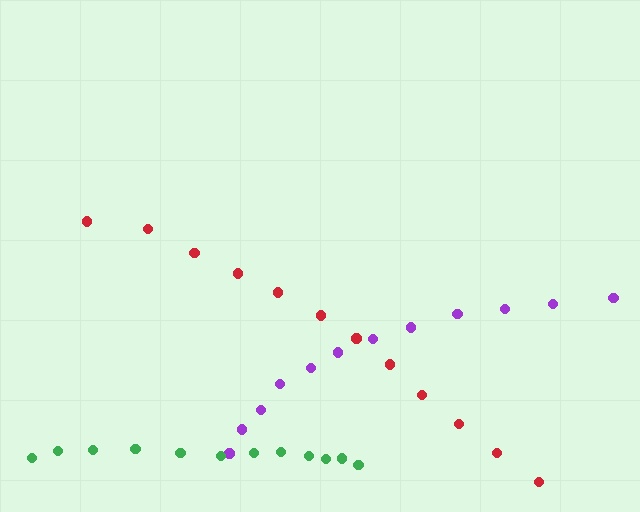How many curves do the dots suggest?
There are 3 distinct paths.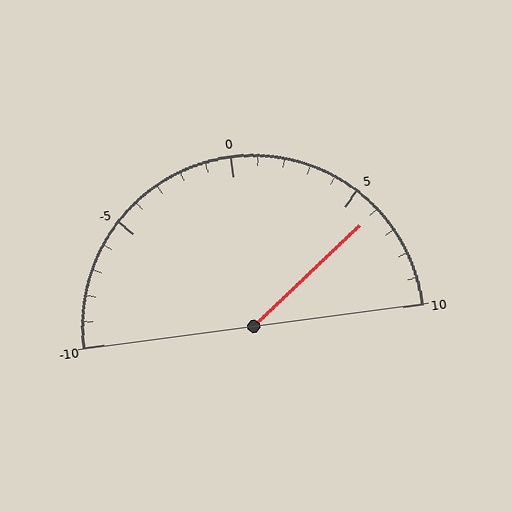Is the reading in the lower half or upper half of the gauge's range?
The reading is in the upper half of the range (-10 to 10).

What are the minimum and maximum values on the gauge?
The gauge ranges from -10 to 10.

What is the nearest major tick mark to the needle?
The nearest major tick mark is 5.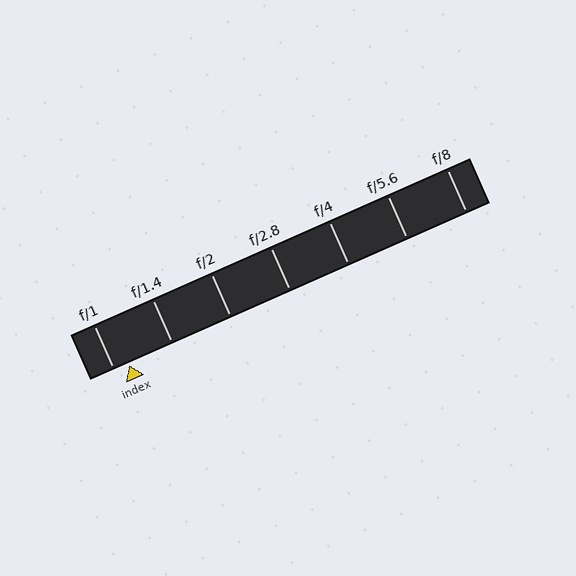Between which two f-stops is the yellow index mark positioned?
The index mark is between f/1 and f/1.4.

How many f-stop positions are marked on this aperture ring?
There are 7 f-stop positions marked.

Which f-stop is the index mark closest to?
The index mark is closest to f/1.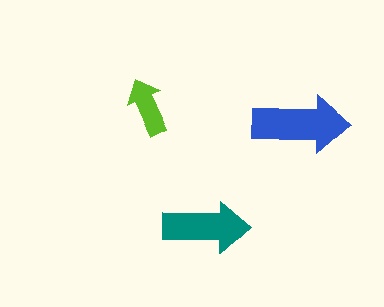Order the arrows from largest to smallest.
the blue one, the teal one, the lime one.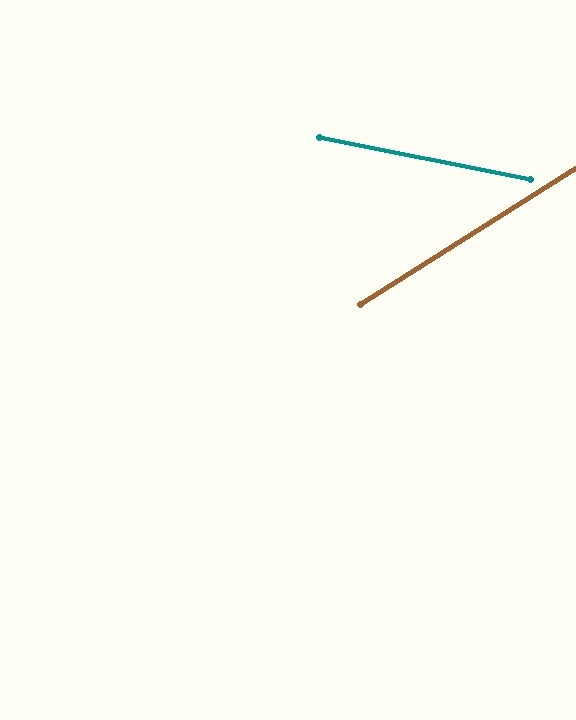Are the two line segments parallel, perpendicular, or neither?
Neither parallel nor perpendicular — they differ by about 43°.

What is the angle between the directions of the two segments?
Approximately 43 degrees.